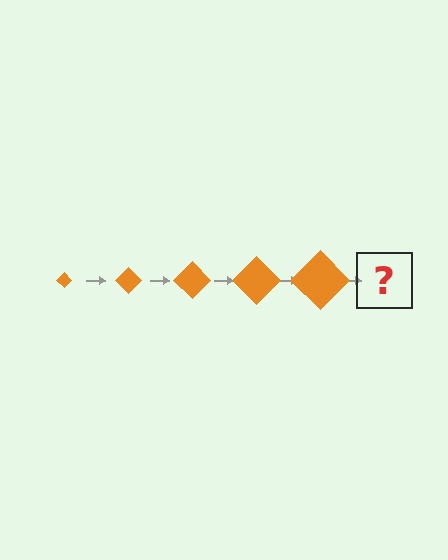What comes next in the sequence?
The next element should be an orange diamond, larger than the previous one.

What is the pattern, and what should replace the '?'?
The pattern is that the diamond gets progressively larger each step. The '?' should be an orange diamond, larger than the previous one.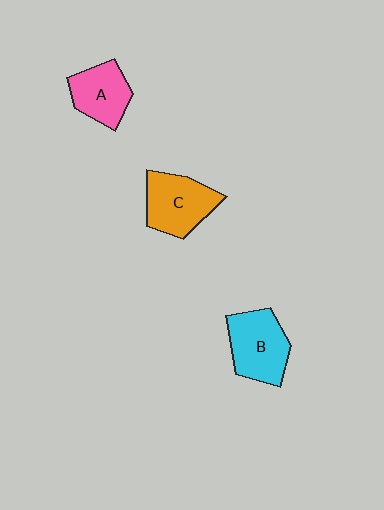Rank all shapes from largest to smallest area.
From largest to smallest: B (cyan), C (orange), A (pink).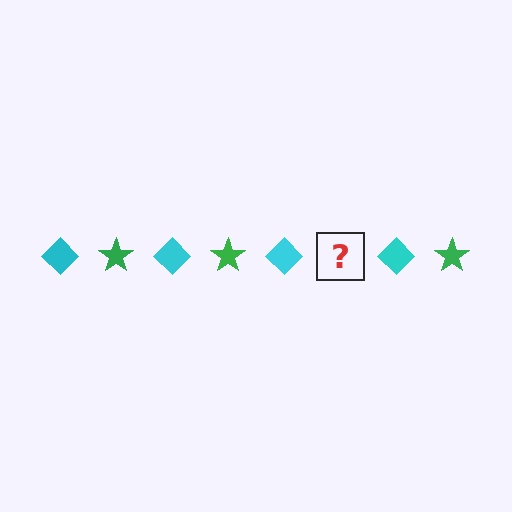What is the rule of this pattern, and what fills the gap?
The rule is that the pattern alternates between cyan diamond and green star. The gap should be filled with a green star.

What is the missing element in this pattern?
The missing element is a green star.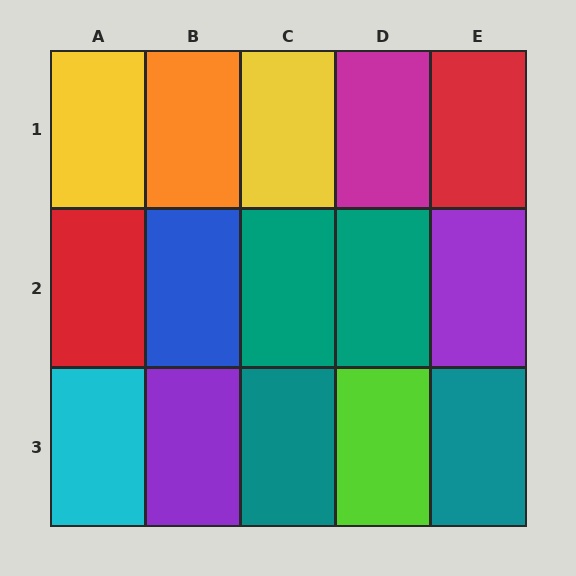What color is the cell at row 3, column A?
Cyan.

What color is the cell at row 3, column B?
Purple.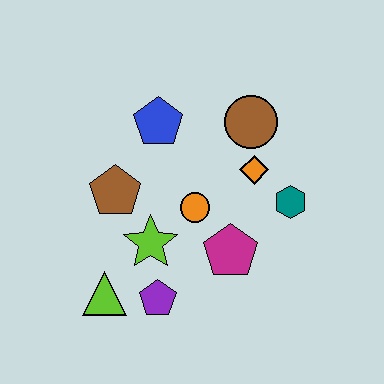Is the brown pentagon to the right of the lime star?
No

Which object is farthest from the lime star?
The brown circle is farthest from the lime star.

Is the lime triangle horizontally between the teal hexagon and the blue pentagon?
No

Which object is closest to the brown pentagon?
The lime star is closest to the brown pentagon.